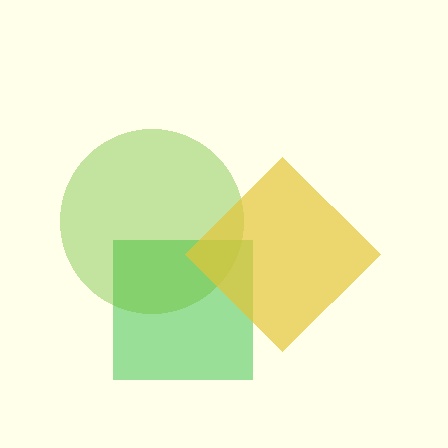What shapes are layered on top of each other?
The layered shapes are: a green square, a lime circle, a yellow diamond.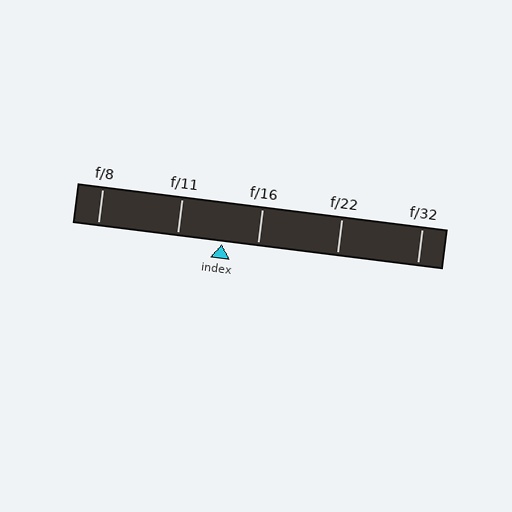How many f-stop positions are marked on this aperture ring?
There are 5 f-stop positions marked.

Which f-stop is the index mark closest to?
The index mark is closest to f/16.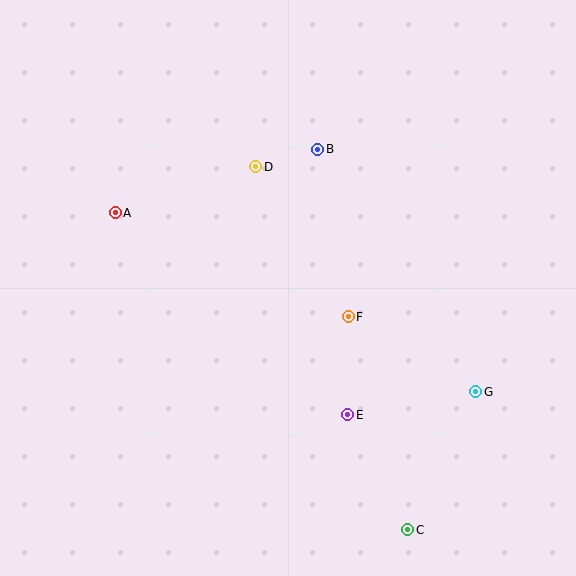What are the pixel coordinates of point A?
Point A is at (115, 213).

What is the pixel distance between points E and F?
The distance between E and F is 98 pixels.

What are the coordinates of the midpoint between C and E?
The midpoint between C and E is at (378, 472).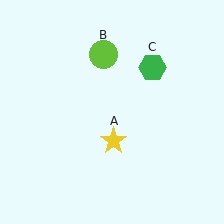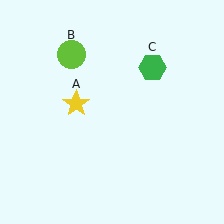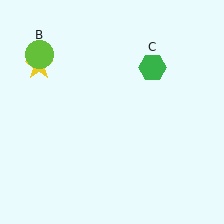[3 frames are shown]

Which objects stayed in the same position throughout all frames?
Green hexagon (object C) remained stationary.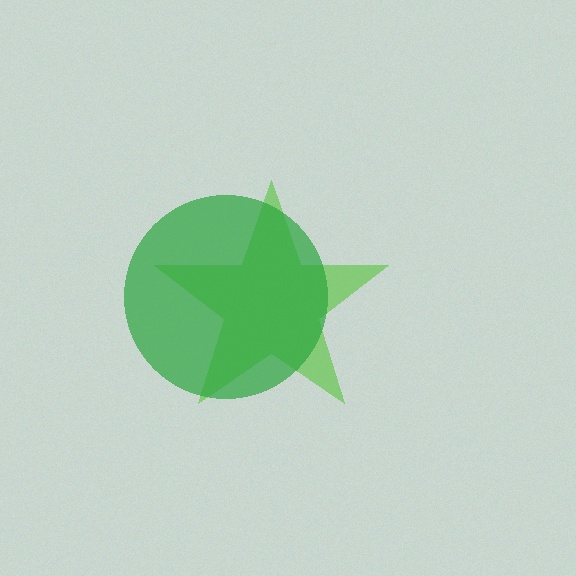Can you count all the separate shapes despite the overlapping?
Yes, there are 2 separate shapes.